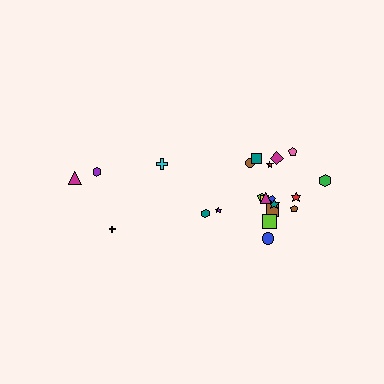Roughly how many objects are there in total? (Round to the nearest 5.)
Roughly 20 objects in total.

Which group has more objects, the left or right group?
The right group.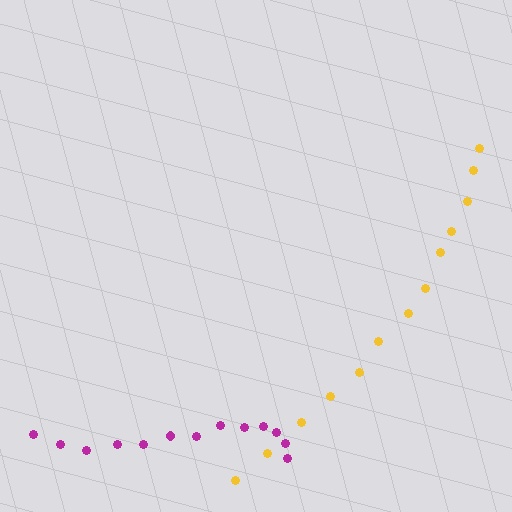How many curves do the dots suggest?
There are 2 distinct paths.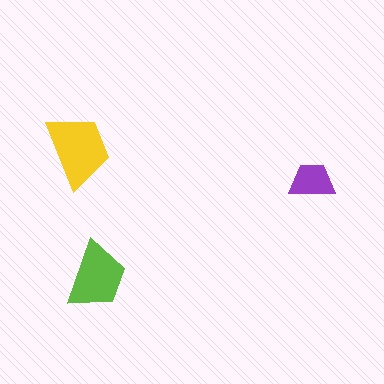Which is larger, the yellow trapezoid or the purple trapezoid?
The yellow one.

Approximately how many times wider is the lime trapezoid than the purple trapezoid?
About 1.5 times wider.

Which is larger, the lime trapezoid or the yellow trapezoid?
The yellow one.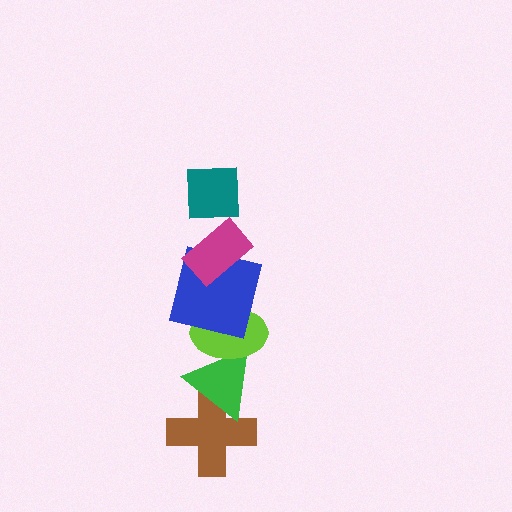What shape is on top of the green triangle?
The lime ellipse is on top of the green triangle.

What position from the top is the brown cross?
The brown cross is 6th from the top.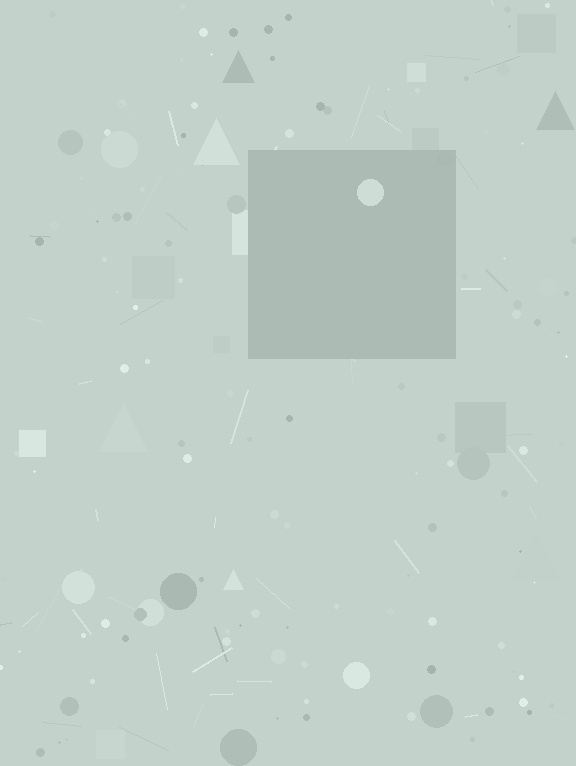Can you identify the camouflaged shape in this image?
The camouflaged shape is a square.